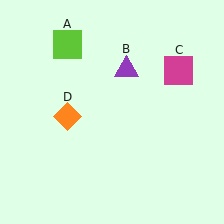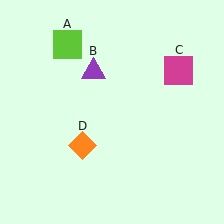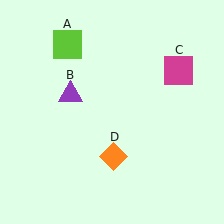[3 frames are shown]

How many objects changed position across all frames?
2 objects changed position: purple triangle (object B), orange diamond (object D).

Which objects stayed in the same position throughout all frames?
Lime square (object A) and magenta square (object C) remained stationary.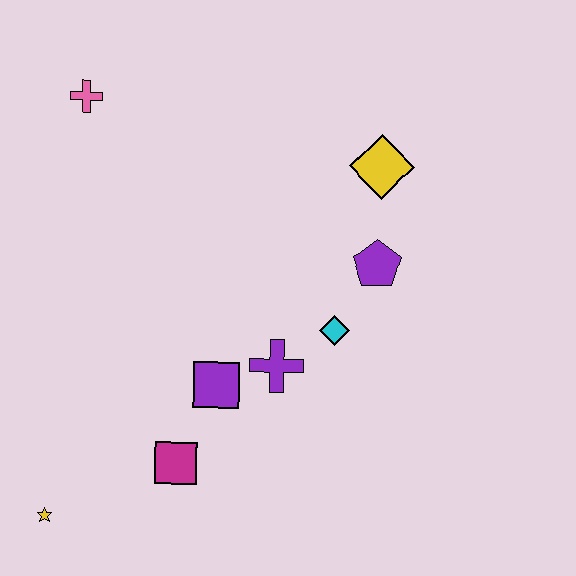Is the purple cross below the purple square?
No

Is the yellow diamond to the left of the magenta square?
No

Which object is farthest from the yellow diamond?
The yellow star is farthest from the yellow diamond.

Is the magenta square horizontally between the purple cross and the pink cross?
Yes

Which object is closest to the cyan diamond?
The purple cross is closest to the cyan diamond.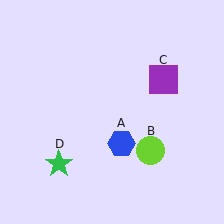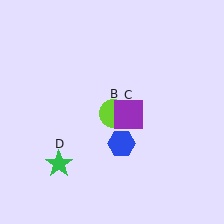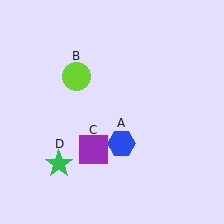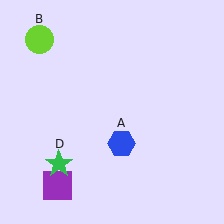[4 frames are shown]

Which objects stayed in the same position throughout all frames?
Blue hexagon (object A) and green star (object D) remained stationary.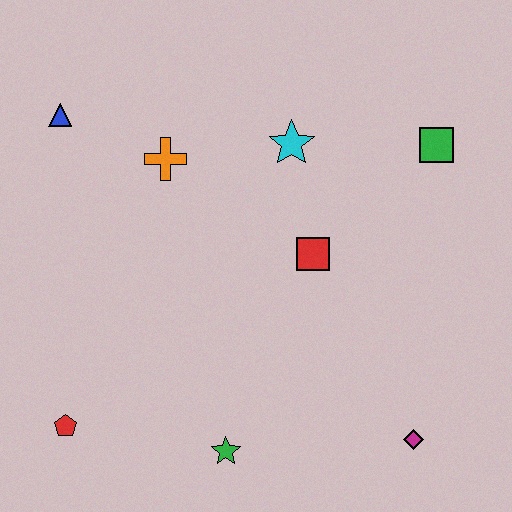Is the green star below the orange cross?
Yes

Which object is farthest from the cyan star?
The red pentagon is farthest from the cyan star.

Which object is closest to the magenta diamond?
The green star is closest to the magenta diamond.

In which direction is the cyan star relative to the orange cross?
The cyan star is to the right of the orange cross.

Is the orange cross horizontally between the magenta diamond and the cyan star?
No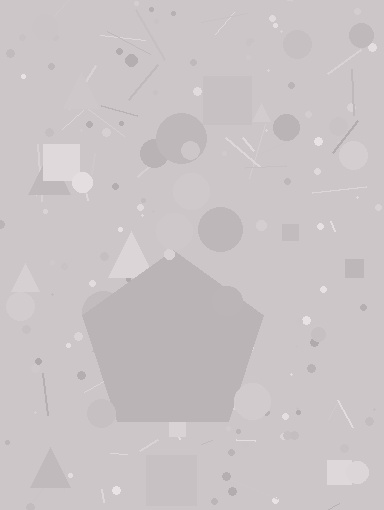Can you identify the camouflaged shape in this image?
The camouflaged shape is a pentagon.